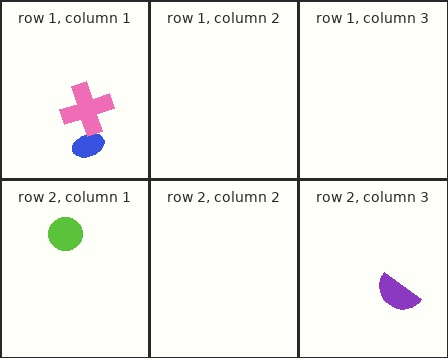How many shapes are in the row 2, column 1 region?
1.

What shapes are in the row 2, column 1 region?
The lime circle.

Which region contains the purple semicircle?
The row 2, column 3 region.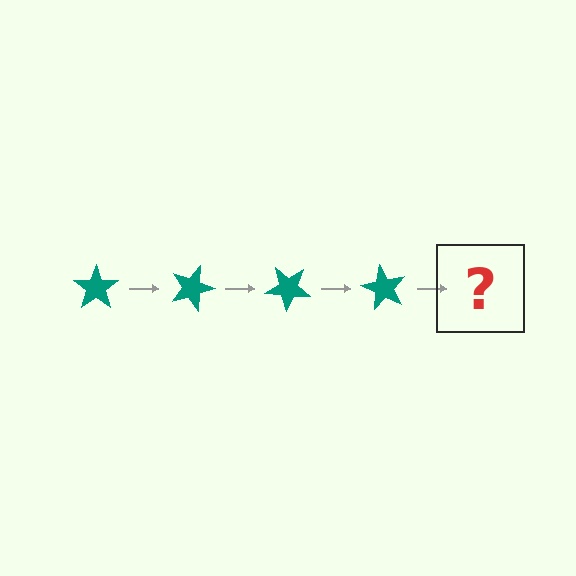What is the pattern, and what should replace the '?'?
The pattern is that the star rotates 20 degrees each step. The '?' should be a teal star rotated 80 degrees.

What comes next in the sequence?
The next element should be a teal star rotated 80 degrees.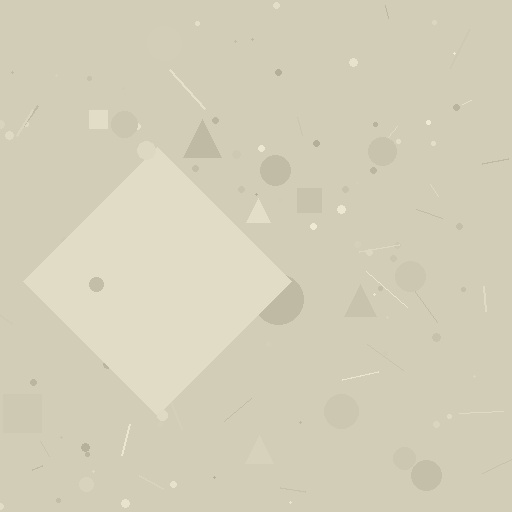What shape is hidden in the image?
A diamond is hidden in the image.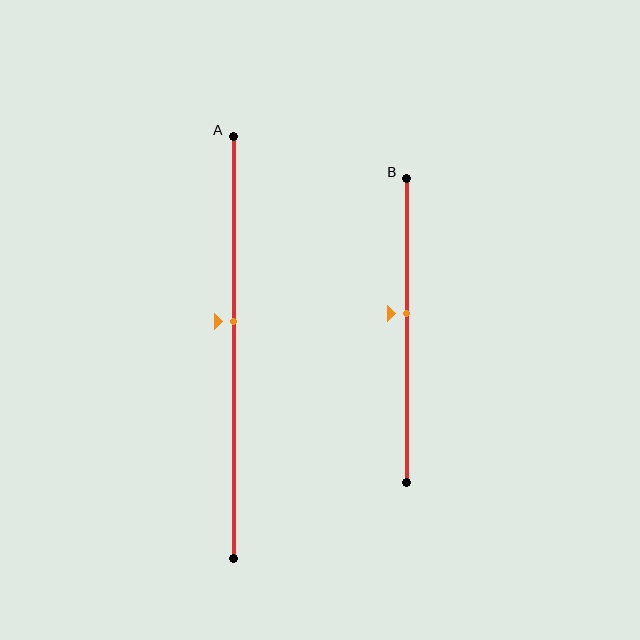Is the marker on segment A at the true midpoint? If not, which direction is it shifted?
No, the marker on segment A is shifted upward by about 6% of the segment length.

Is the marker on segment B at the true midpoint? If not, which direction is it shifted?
No, the marker on segment B is shifted upward by about 6% of the segment length.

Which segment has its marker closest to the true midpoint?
Segment B has its marker closest to the true midpoint.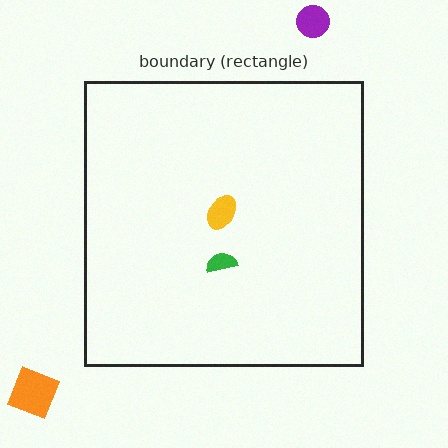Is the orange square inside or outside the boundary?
Outside.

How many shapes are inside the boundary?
2 inside, 2 outside.